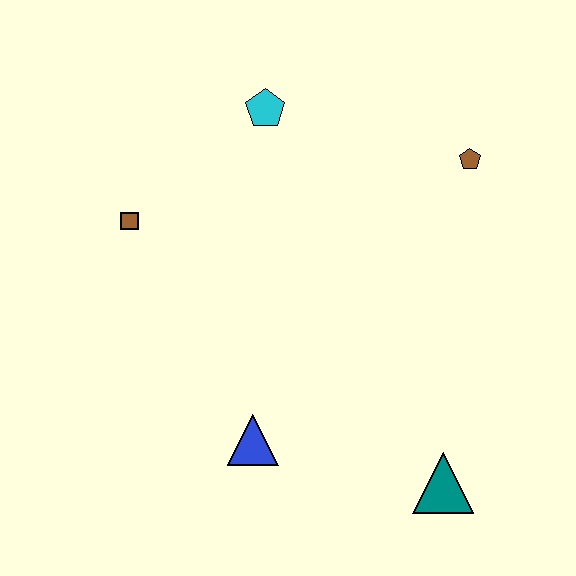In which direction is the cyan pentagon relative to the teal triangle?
The cyan pentagon is above the teal triangle.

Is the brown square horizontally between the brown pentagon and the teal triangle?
No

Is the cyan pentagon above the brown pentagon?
Yes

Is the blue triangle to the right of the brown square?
Yes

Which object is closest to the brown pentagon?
The cyan pentagon is closest to the brown pentagon.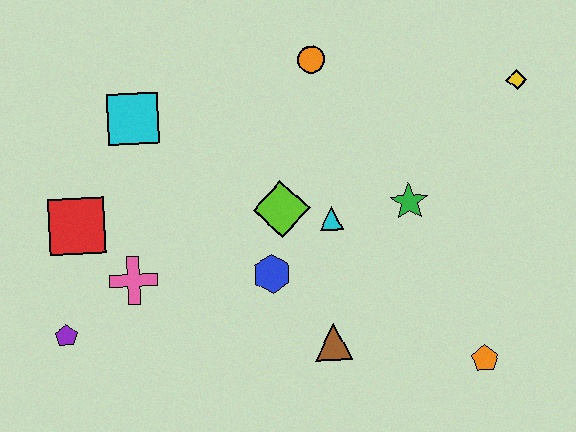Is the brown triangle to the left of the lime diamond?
No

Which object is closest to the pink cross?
The red square is closest to the pink cross.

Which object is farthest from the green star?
The purple pentagon is farthest from the green star.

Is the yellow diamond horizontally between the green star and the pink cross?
No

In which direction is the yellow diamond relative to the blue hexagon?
The yellow diamond is to the right of the blue hexagon.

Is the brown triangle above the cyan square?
No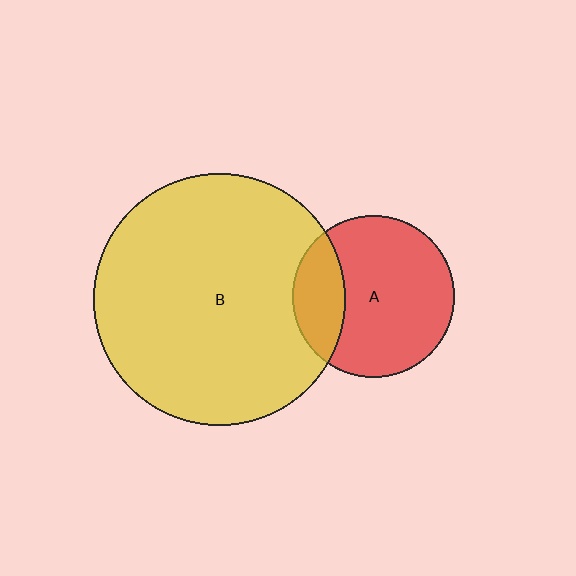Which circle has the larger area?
Circle B (yellow).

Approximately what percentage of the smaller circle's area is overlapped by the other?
Approximately 25%.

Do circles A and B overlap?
Yes.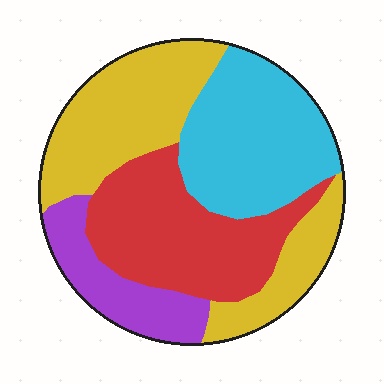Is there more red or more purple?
Red.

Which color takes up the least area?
Purple, at roughly 15%.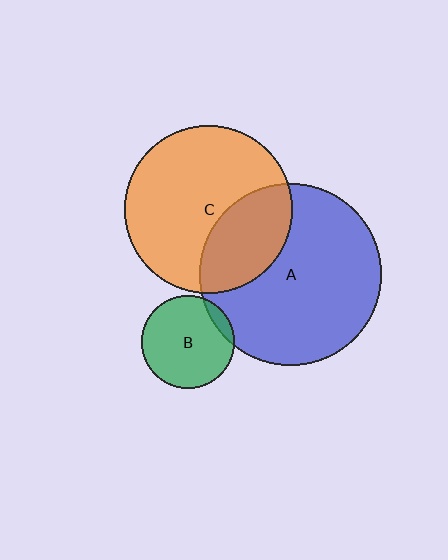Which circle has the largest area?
Circle A (blue).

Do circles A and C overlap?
Yes.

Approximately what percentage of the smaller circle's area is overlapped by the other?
Approximately 30%.